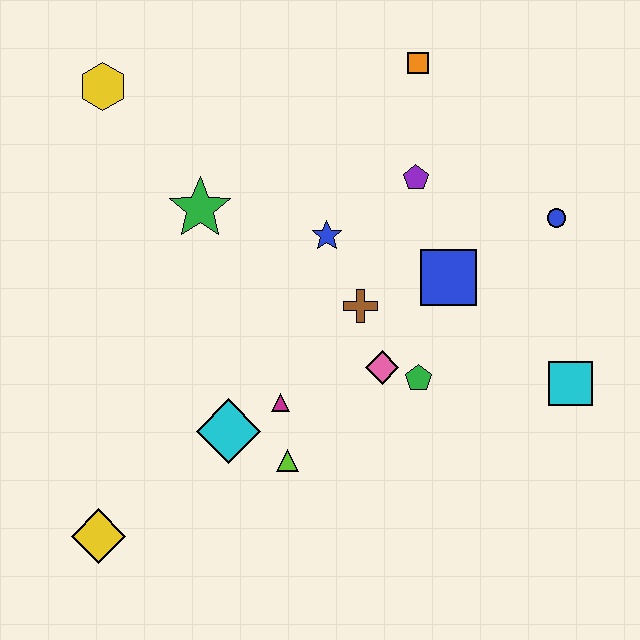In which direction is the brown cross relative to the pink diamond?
The brown cross is above the pink diamond.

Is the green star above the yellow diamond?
Yes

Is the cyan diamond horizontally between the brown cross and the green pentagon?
No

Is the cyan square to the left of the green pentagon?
No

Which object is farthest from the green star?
The cyan square is farthest from the green star.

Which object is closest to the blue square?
The brown cross is closest to the blue square.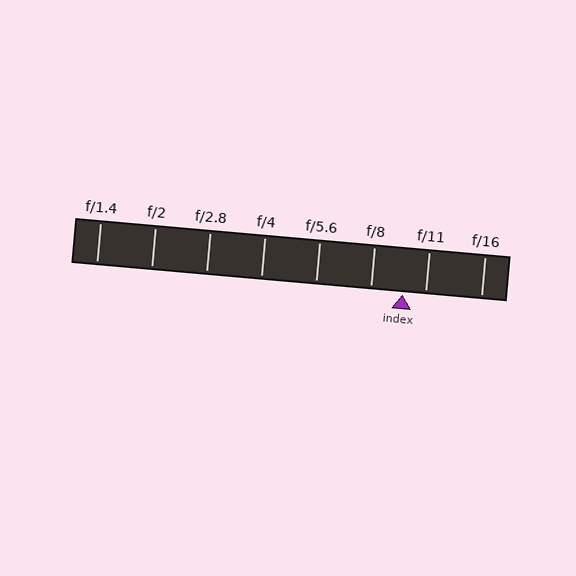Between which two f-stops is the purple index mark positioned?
The index mark is between f/8 and f/11.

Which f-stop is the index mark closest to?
The index mark is closest to f/11.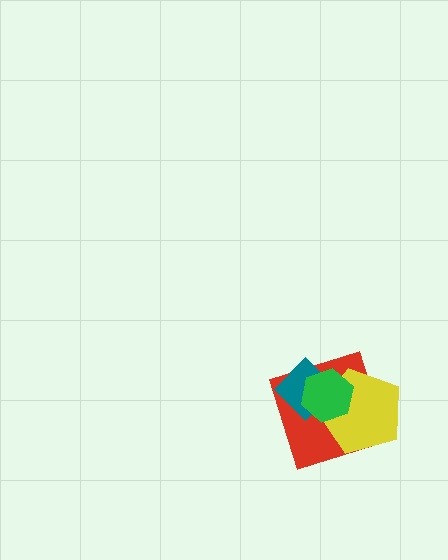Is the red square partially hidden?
Yes, it is partially covered by another shape.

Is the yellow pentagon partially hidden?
Yes, it is partially covered by another shape.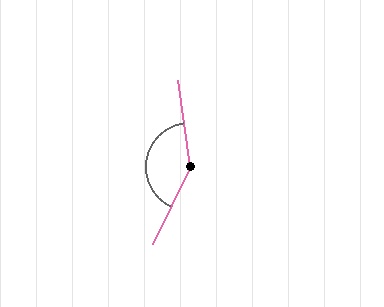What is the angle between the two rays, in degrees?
Approximately 147 degrees.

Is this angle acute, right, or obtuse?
It is obtuse.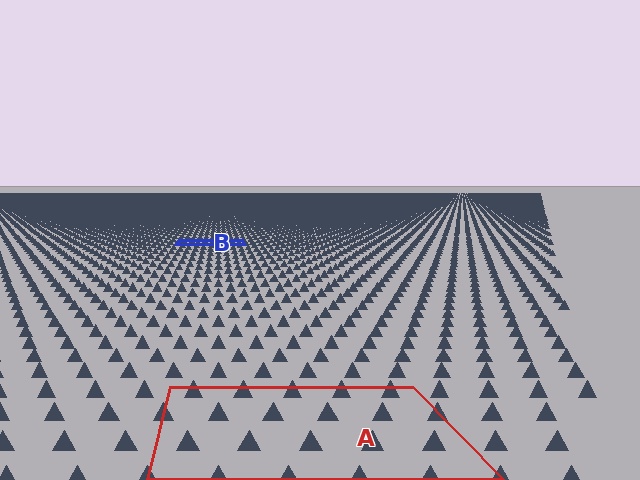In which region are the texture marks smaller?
The texture marks are smaller in region B, because it is farther away.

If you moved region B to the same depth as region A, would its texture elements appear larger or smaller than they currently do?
They would appear larger. At a closer depth, the same texture elements are projected at a bigger on-screen size.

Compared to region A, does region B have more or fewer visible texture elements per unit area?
Region B has more texture elements per unit area — they are packed more densely because it is farther away.